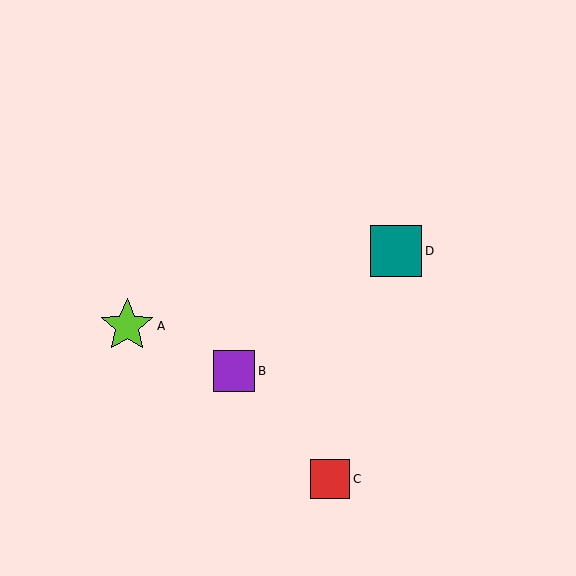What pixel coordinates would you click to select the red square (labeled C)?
Click at (330, 479) to select the red square C.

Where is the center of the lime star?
The center of the lime star is at (127, 326).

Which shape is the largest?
The lime star (labeled A) is the largest.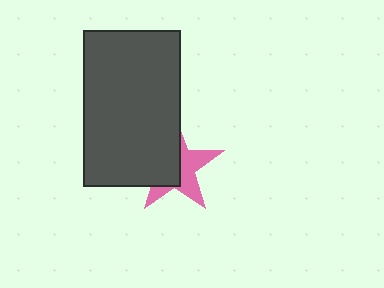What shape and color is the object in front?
The object in front is a dark gray rectangle.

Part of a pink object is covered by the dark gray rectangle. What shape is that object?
It is a star.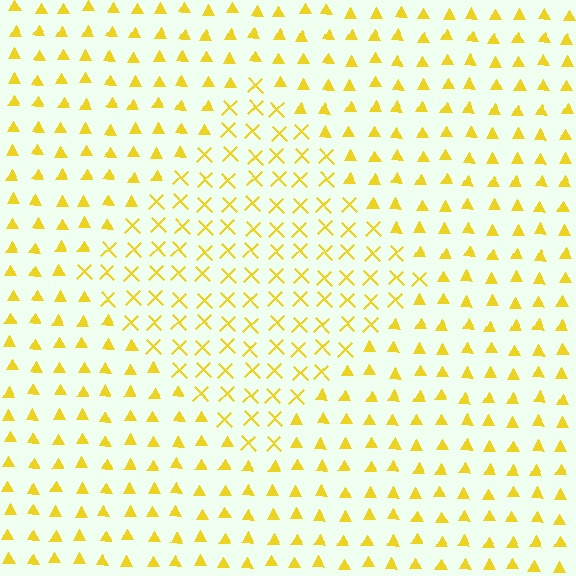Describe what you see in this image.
The image is filled with small yellow elements arranged in a uniform grid. A diamond-shaped region contains X marks, while the surrounding area contains triangles. The boundary is defined purely by the change in element shape.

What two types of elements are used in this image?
The image uses X marks inside the diamond region and triangles outside it.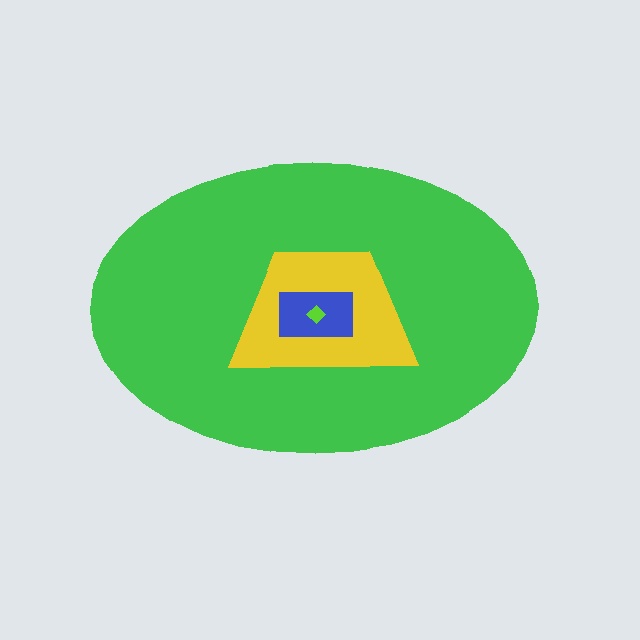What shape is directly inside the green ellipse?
The yellow trapezoid.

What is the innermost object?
The lime diamond.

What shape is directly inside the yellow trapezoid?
The blue rectangle.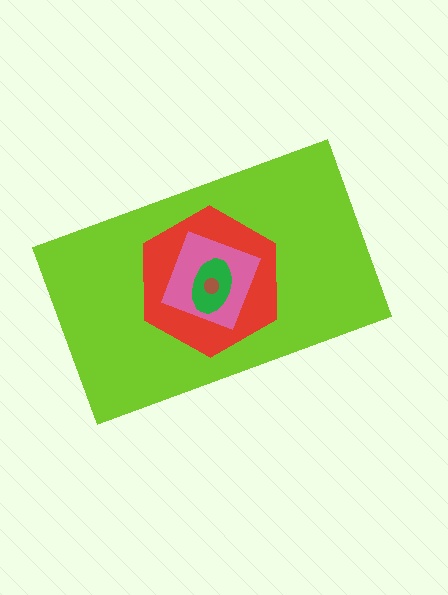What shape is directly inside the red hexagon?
The pink diamond.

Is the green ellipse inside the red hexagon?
Yes.